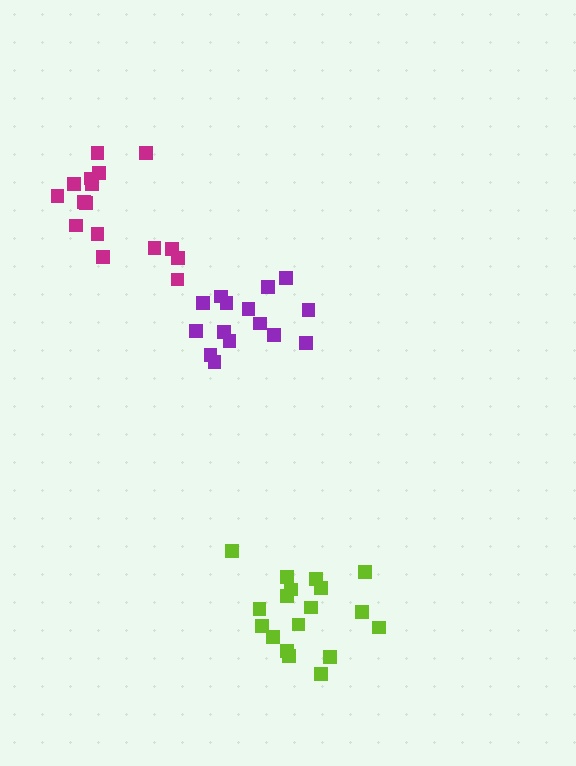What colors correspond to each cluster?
The clusters are colored: lime, magenta, purple.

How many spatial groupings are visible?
There are 3 spatial groupings.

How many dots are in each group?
Group 1: 18 dots, Group 2: 16 dots, Group 3: 15 dots (49 total).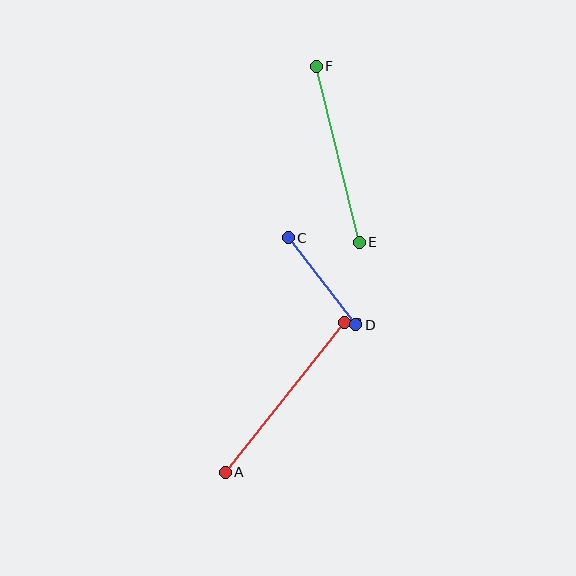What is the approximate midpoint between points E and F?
The midpoint is at approximately (338, 154) pixels.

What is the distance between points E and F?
The distance is approximately 181 pixels.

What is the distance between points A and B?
The distance is approximately 191 pixels.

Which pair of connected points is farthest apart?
Points A and B are farthest apart.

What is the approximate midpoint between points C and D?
The midpoint is at approximately (322, 281) pixels.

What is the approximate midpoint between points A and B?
The midpoint is at approximately (285, 397) pixels.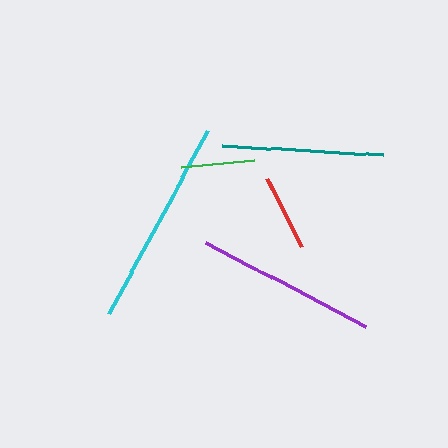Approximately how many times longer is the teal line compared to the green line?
The teal line is approximately 2.2 times the length of the green line.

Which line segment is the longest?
The cyan line is the longest at approximately 209 pixels.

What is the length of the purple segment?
The purple segment is approximately 181 pixels long.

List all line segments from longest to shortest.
From longest to shortest: cyan, purple, teal, red, green.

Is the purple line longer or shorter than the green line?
The purple line is longer than the green line.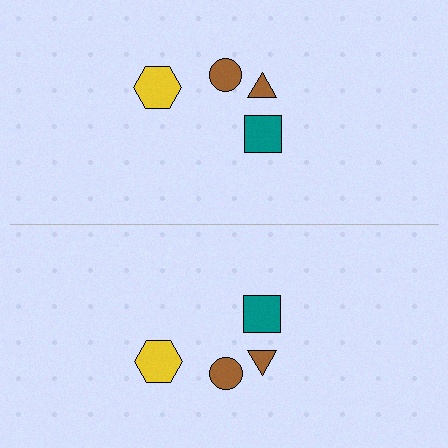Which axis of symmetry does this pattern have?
The pattern has a horizontal axis of symmetry running through the center of the image.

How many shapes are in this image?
There are 8 shapes in this image.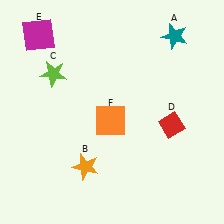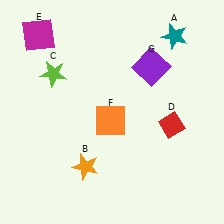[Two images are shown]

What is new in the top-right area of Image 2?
A purple square (G) was added in the top-right area of Image 2.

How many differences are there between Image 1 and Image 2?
There is 1 difference between the two images.